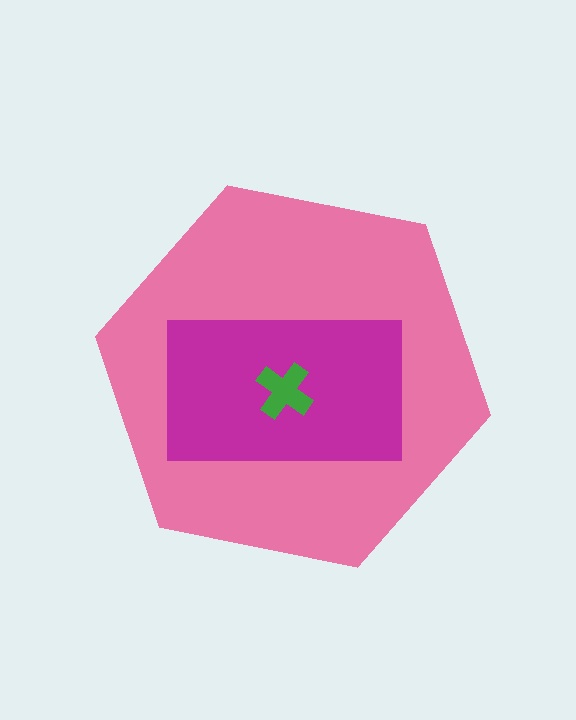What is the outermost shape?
The pink hexagon.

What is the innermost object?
The green cross.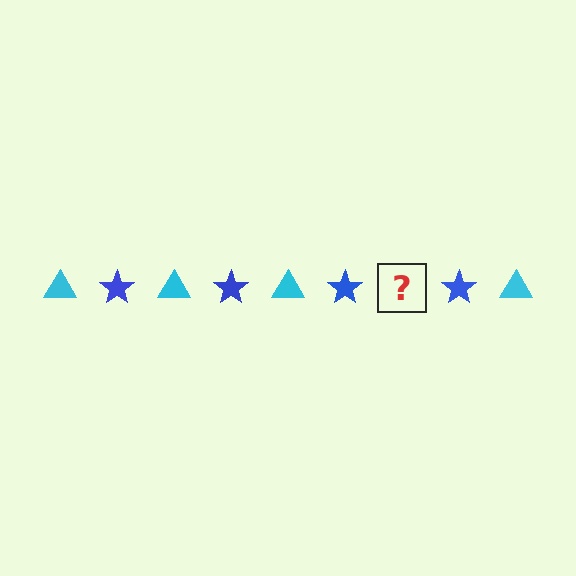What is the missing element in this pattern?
The missing element is a cyan triangle.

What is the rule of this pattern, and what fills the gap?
The rule is that the pattern alternates between cyan triangle and blue star. The gap should be filled with a cyan triangle.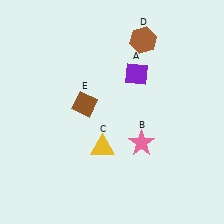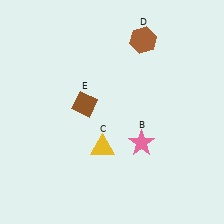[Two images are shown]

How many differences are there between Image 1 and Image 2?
There is 1 difference between the two images.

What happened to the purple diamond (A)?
The purple diamond (A) was removed in Image 2. It was in the top-right area of Image 1.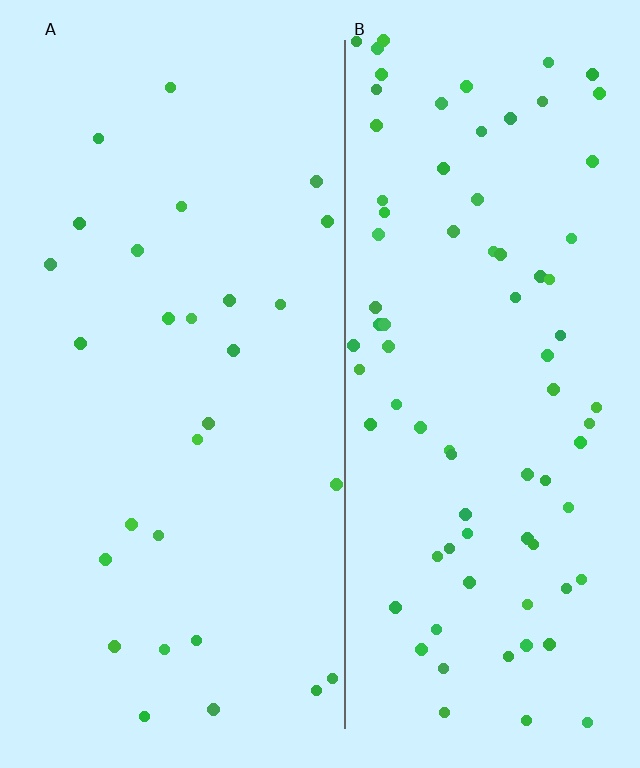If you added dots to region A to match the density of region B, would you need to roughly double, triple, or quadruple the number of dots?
Approximately triple.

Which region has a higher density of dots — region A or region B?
B (the right).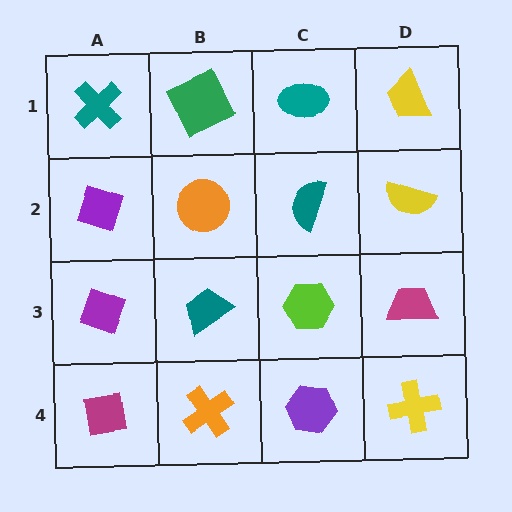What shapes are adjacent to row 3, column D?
A yellow semicircle (row 2, column D), a yellow cross (row 4, column D), a lime hexagon (row 3, column C).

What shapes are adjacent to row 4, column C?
A lime hexagon (row 3, column C), an orange cross (row 4, column B), a yellow cross (row 4, column D).